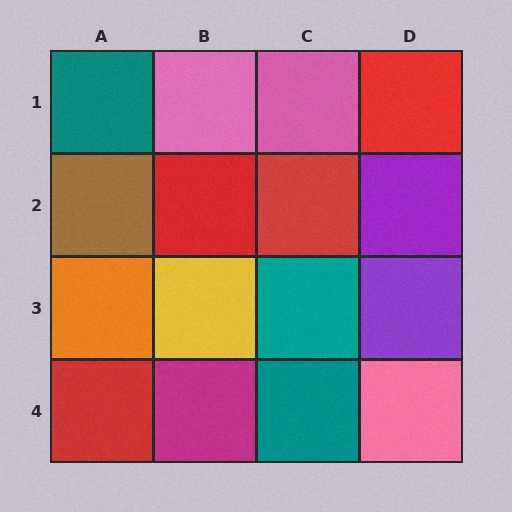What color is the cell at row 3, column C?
Teal.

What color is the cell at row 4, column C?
Teal.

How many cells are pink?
3 cells are pink.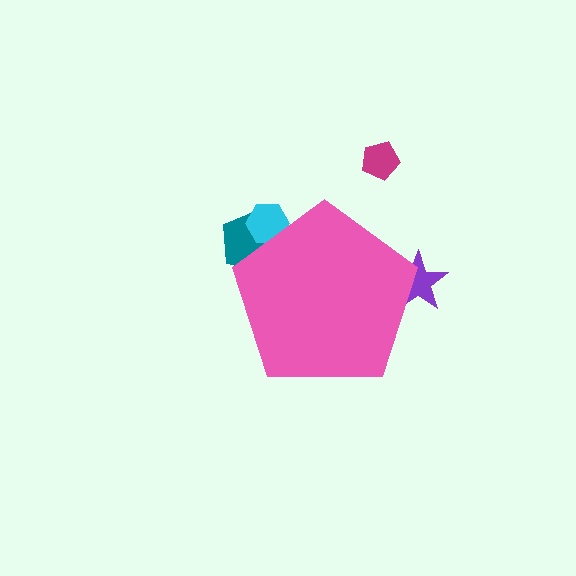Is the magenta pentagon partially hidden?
No, the magenta pentagon is fully visible.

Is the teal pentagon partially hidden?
Yes, the teal pentagon is partially hidden behind the pink pentagon.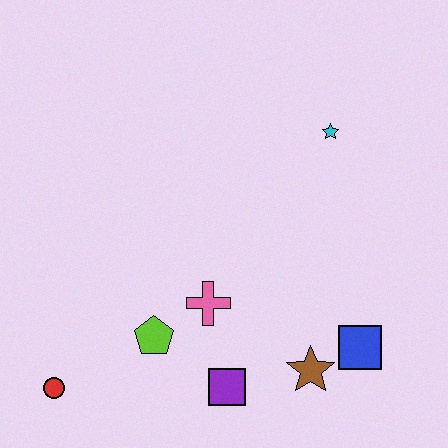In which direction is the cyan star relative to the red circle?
The cyan star is to the right of the red circle.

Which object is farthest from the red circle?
The cyan star is farthest from the red circle.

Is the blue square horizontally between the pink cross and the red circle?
No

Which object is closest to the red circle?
The lime pentagon is closest to the red circle.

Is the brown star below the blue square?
Yes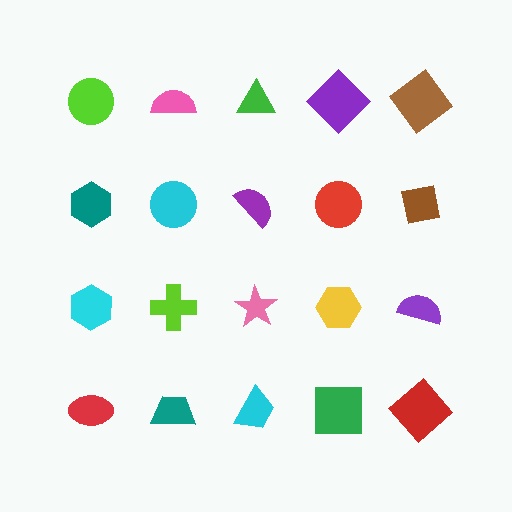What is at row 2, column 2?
A cyan circle.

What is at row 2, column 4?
A red circle.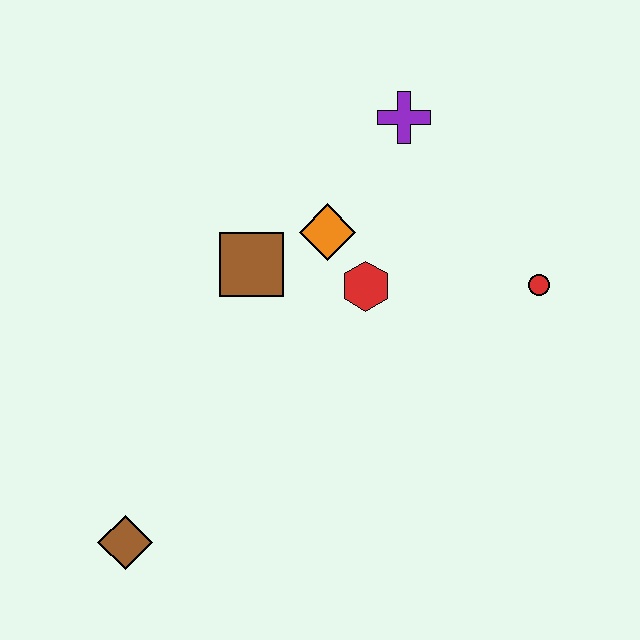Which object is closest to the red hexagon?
The orange diamond is closest to the red hexagon.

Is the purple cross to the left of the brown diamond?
No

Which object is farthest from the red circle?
The brown diamond is farthest from the red circle.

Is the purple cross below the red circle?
No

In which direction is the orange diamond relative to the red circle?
The orange diamond is to the left of the red circle.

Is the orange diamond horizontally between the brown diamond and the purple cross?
Yes